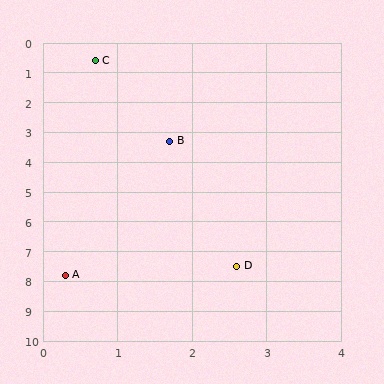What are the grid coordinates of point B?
Point B is at approximately (1.7, 3.3).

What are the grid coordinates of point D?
Point D is at approximately (2.6, 7.5).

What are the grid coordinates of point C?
Point C is at approximately (0.7, 0.6).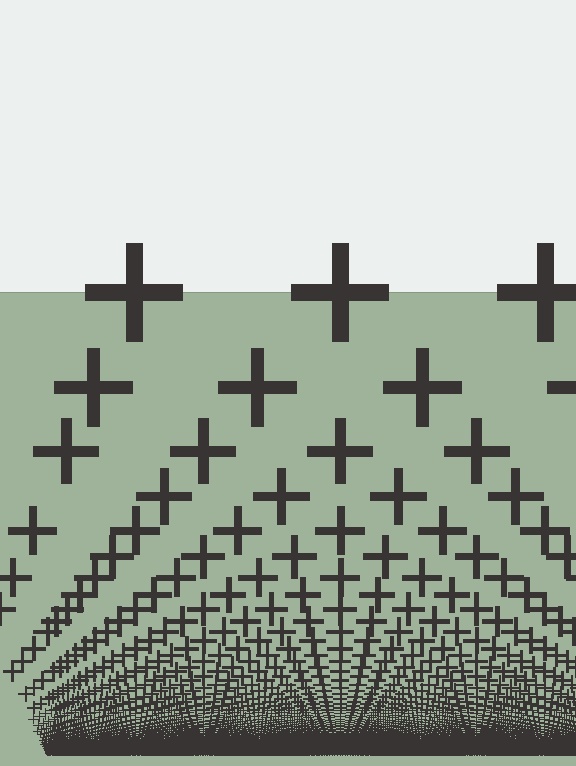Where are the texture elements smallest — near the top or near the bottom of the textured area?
Near the bottom.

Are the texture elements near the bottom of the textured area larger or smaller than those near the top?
Smaller. The gradient is inverted — elements near the bottom are smaller and denser.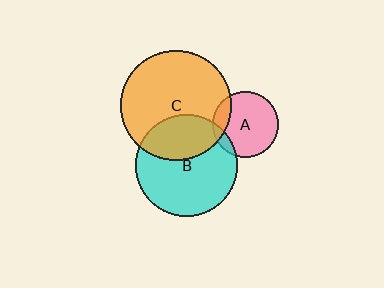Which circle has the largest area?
Circle C (orange).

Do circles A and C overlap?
Yes.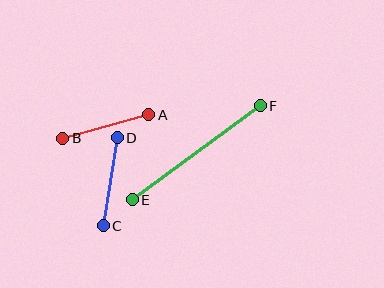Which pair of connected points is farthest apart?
Points E and F are farthest apart.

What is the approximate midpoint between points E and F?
The midpoint is at approximately (196, 153) pixels.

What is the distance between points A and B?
The distance is approximately 89 pixels.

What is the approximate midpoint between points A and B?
The midpoint is at approximately (106, 126) pixels.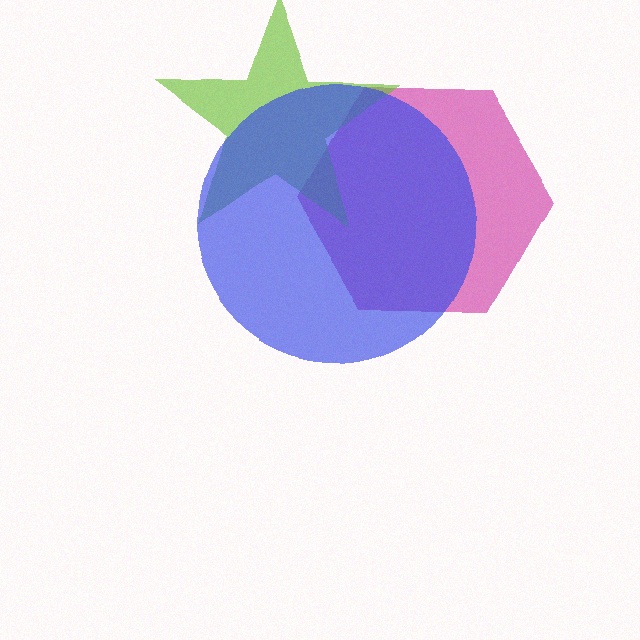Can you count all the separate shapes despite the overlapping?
Yes, there are 3 separate shapes.